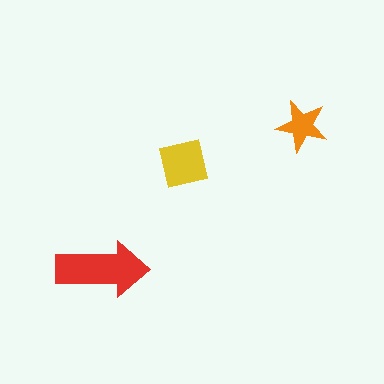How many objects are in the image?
There are 3 objects in the image.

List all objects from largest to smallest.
The red arrow, the yellow square, the orange star.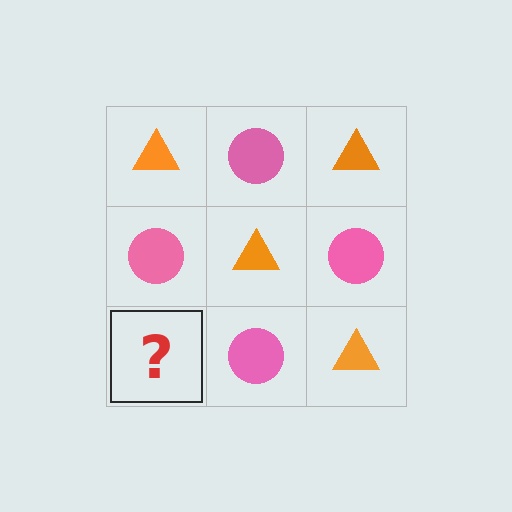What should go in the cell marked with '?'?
The missing cell should contain an orange triangle.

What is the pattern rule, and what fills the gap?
The rule is that it alternates orange triangle and pink circle in a checkerboard pattern. The gap should be filled with an orange triangle.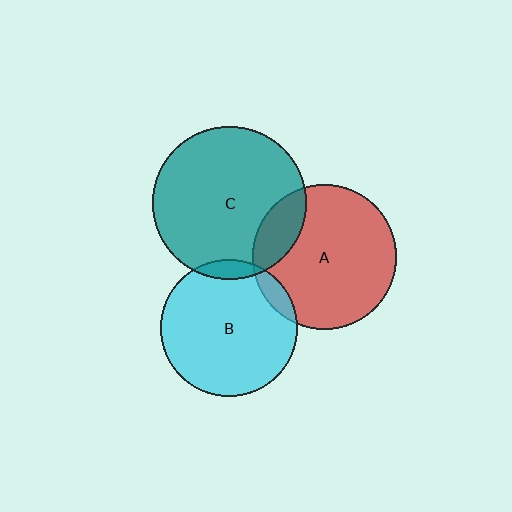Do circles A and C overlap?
Yes.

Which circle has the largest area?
Circle C (teal).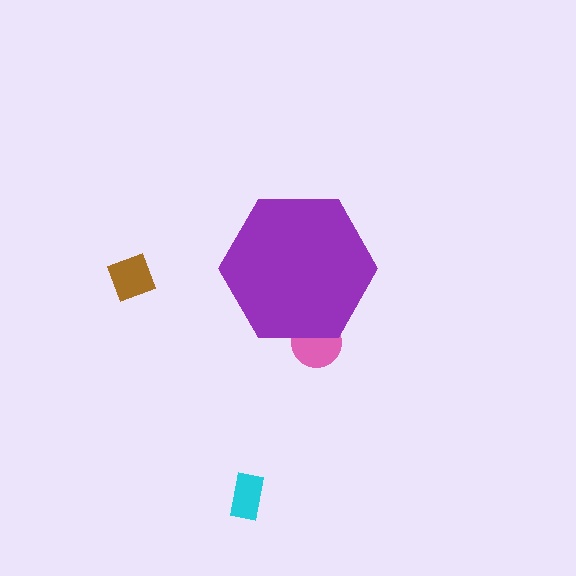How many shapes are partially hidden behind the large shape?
1 shape is partially hidden.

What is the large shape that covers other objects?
A purple hexagon.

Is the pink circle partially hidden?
Yes, the pink circle is partially hidden behind the purple hexagon.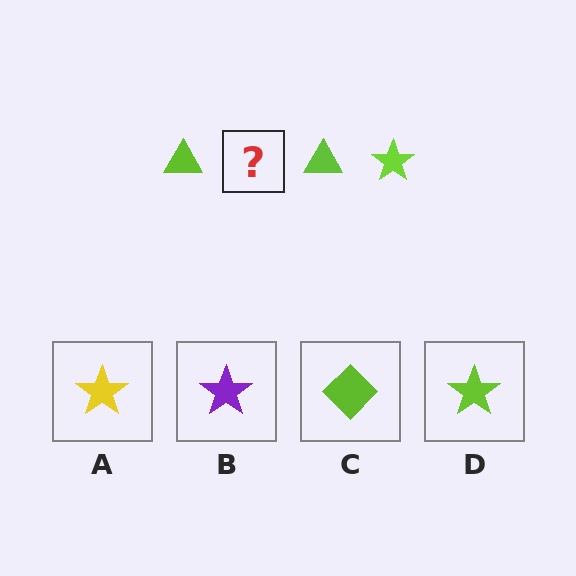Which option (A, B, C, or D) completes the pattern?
D.